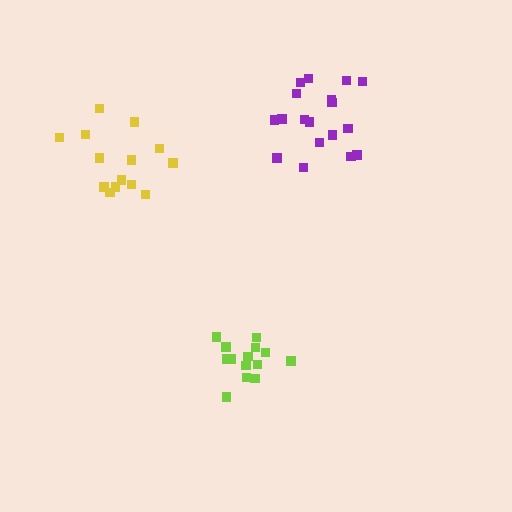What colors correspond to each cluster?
The clusters are colored: purple, yellow, lime.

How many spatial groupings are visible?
There are 3 spatial groupings.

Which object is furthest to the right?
The purple cluster is rightmost.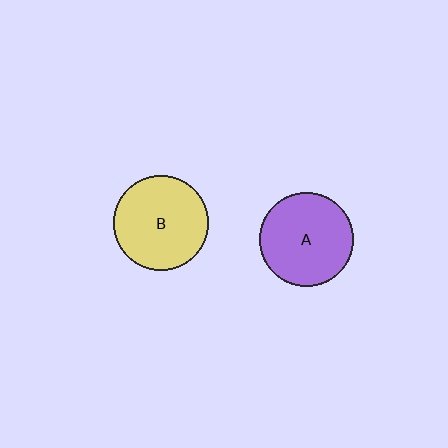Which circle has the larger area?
Circle B (yellow).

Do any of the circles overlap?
No, none of the circles overlap.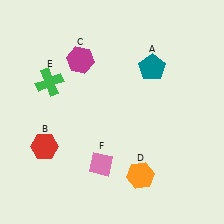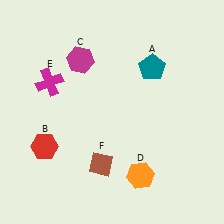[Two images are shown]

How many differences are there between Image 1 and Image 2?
There are 2 differences between the two images.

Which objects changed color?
E changed from green to magenta. F changed from pink to brown.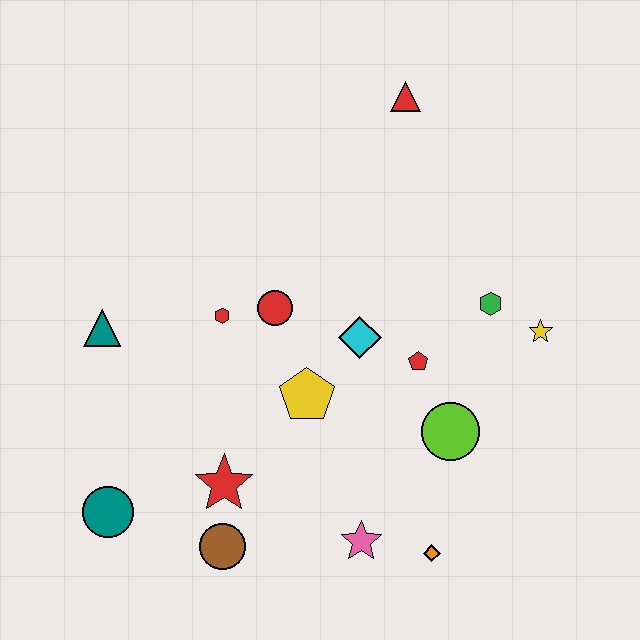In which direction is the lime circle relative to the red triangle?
The lime circle is below the red triangle.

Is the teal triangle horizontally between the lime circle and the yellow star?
No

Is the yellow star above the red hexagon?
No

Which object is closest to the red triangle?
The green hexagon is closest to the red triangle.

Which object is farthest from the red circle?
The orange diamond is farthest from the red circle.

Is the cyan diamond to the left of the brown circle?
No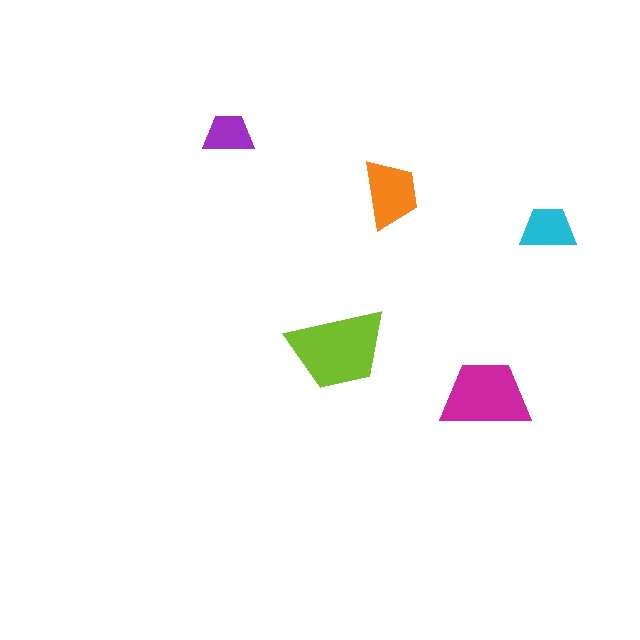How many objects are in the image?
There are 5 objects in the image.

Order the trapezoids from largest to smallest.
the lime one, the magenta one, the orange one, the cyan one, the purple one.